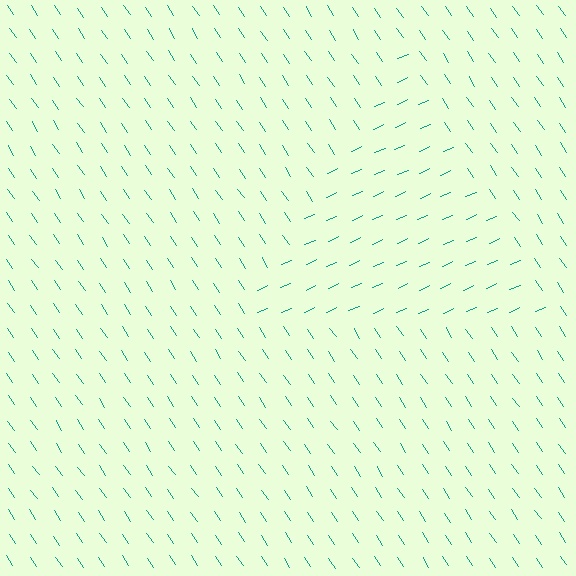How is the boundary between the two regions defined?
The boundary is defined purely by a change in line orientation (approximately 80 degrees difference). All lines are the same color and thickness.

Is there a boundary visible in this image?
Yes, there is a texture boundary formed by a change in line orientation.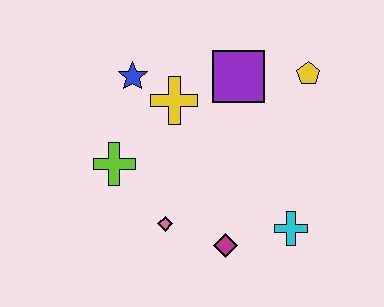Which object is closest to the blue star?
The yellow cross is closest to the blue star.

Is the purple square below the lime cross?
No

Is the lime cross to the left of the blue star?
Yes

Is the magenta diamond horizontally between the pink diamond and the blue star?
No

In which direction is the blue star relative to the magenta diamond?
The blue star is above the magenta diamond.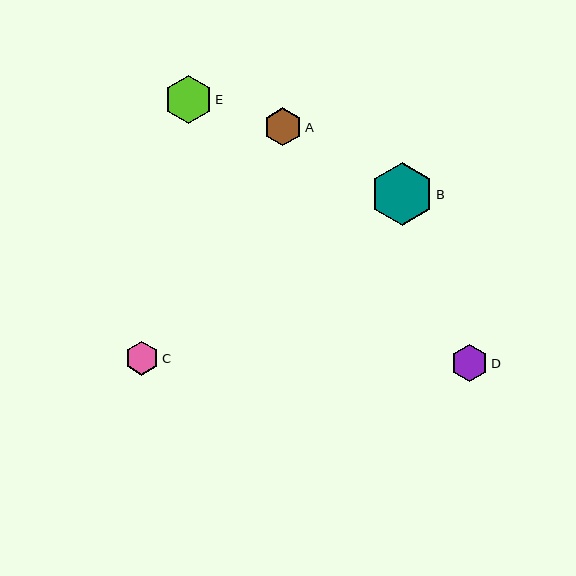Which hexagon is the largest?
Hexagon B is the largest with a size of approximately 63 pixels.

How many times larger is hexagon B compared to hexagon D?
Hexagon B is approximately 1.7 times the size of hexagon D.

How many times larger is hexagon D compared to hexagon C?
Hexagon D is approximately 1.1 times the size of hexagon C.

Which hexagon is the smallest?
Hexagon C is the smallest with a size of approximately 34 pixels.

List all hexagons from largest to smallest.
From largest to smallest: B, E, A, D, C.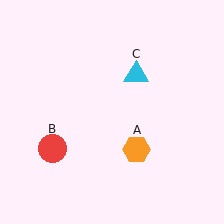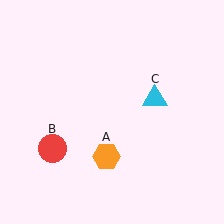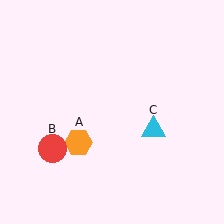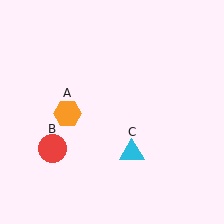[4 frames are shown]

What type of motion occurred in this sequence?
The orange hexagon (object A), cyan triangle (object C) rotated clockwise around the center of the scene.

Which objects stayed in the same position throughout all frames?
Red circle (object B) remained stationary.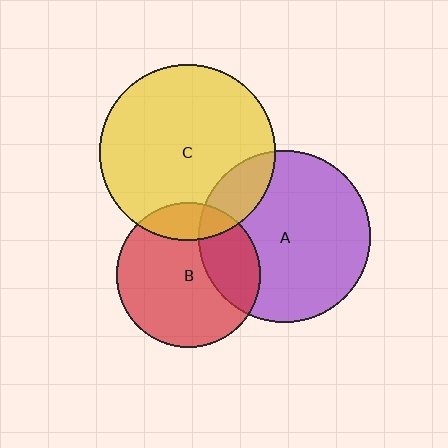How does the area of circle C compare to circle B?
Approximately 1.5 times.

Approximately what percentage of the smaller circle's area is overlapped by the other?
Approximately 15%.